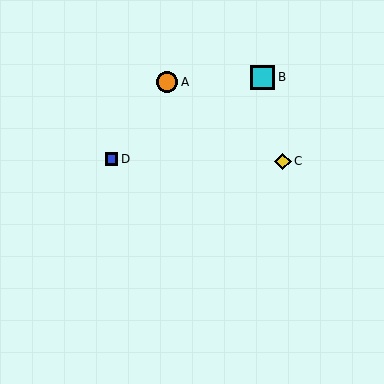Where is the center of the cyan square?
The center of the cyan square is at (263, 77).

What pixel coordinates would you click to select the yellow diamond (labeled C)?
Click at (283, 161) to select the yellow diamond C.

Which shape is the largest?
The cyan square (labeled B) is the largest.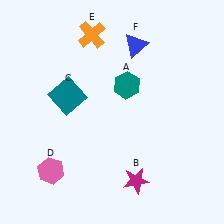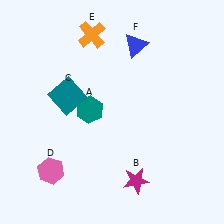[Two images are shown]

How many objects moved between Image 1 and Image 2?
1 object moved between the two images.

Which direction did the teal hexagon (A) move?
The teal hexagon (A) moved left.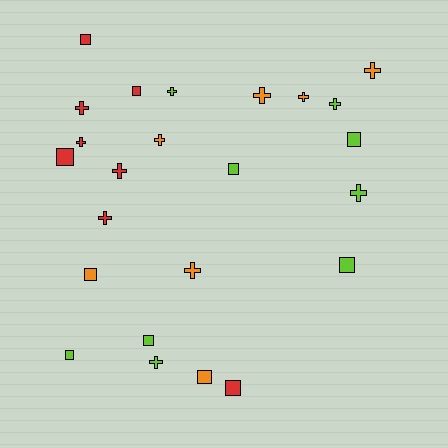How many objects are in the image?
There are 24 objects.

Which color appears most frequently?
Lime, with 9 objects.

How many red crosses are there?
There are 4 red crosses.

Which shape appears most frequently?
Cross, with 13 objects.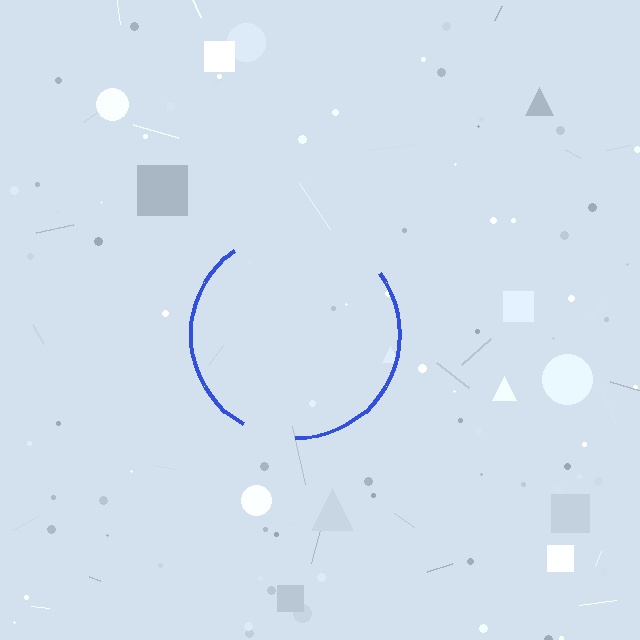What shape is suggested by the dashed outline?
The dashed outline suggests a circle.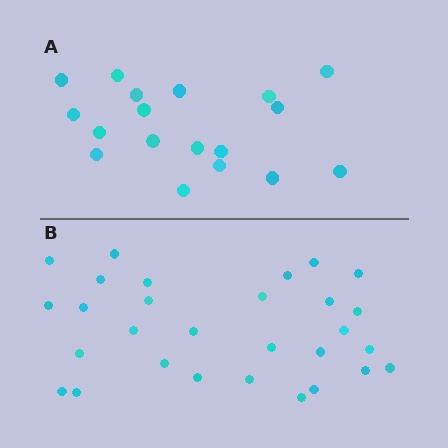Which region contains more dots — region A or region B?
Region B (the bottom region) has more dots.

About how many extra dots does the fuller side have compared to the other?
Region B has roughly 12 or so more dots than region A.